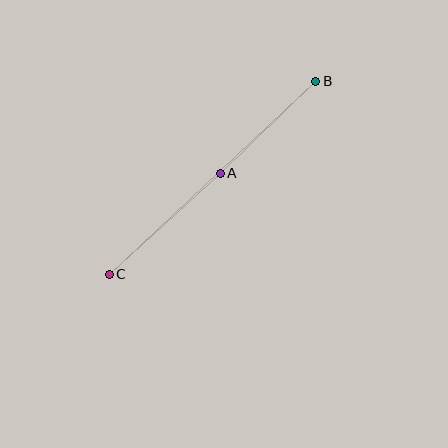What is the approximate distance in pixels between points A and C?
The distance between A and C is approximately 150 pixels.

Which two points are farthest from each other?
Points B and C are farthest from each other.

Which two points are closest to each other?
Points A and B are closest to each other.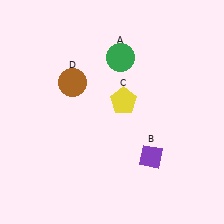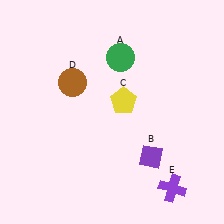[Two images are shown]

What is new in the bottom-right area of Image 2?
A purple cross (E) was added in the bottom-right area of Image 2.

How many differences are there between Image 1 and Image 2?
There is 1 difference between the two images.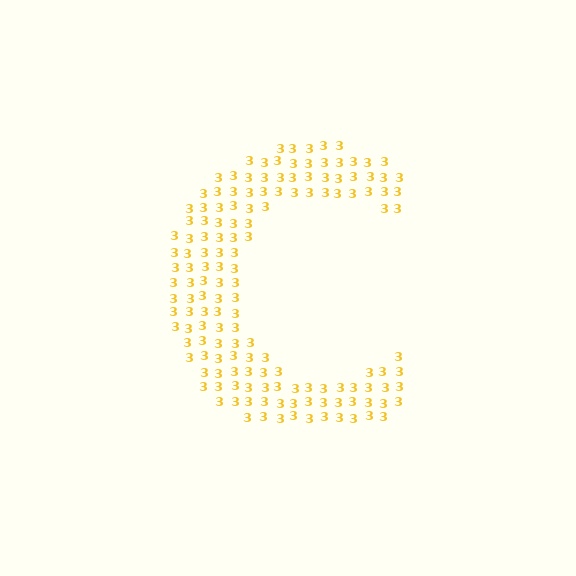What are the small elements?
The small elements are digit 3's.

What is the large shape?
The large shape is the letter C.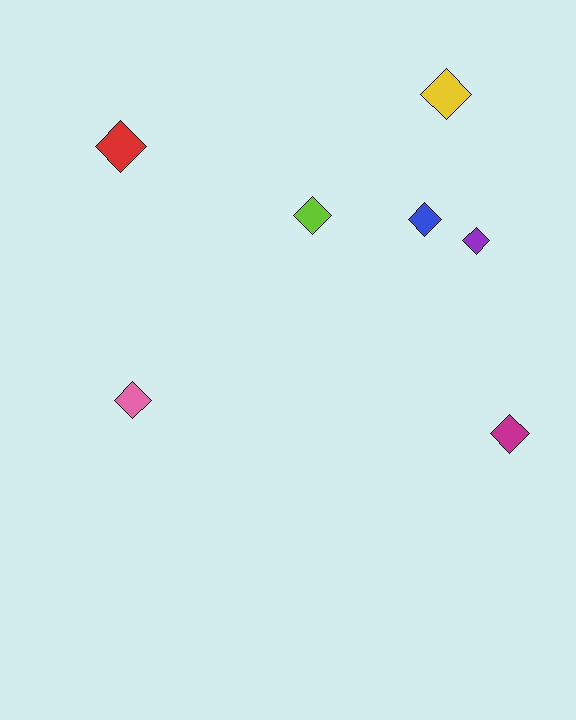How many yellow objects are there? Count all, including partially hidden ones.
There is 1 yellow object.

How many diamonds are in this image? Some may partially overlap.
There are 7 diamonds.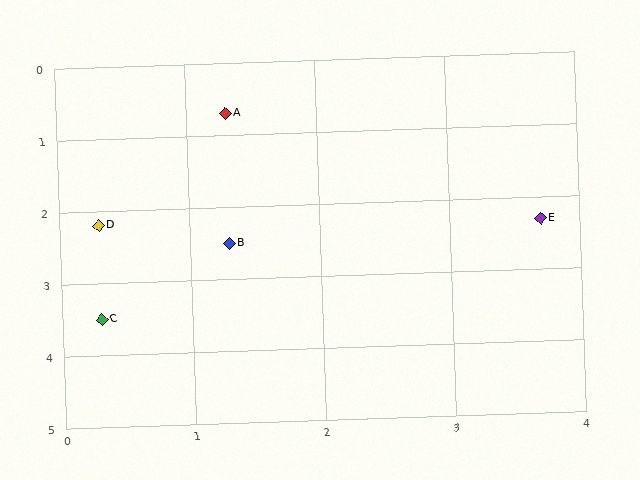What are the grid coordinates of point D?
Point D is at approximately (0.3, 2.2).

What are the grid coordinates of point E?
Point E is at approximately (3.7, 2.3).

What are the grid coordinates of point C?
Point C is at approximately (0.3, 3.5).